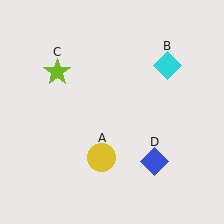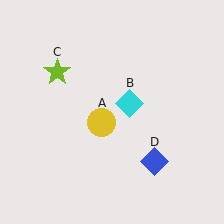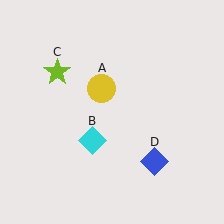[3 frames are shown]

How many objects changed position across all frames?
2 objects changed position: yellow circle (object A), cyan diamond (object B).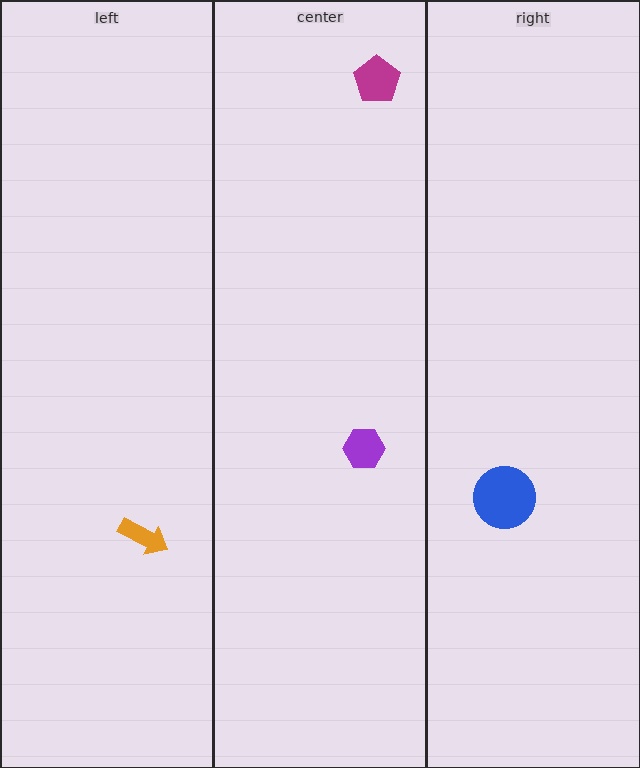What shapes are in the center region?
The magenta pentagon, the purple hexagon.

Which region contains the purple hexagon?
The center region.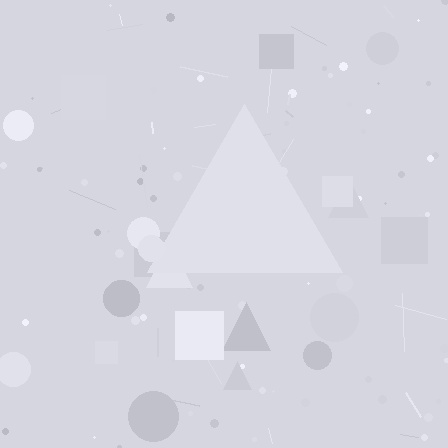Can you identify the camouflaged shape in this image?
The camouflaged shape is a triangle.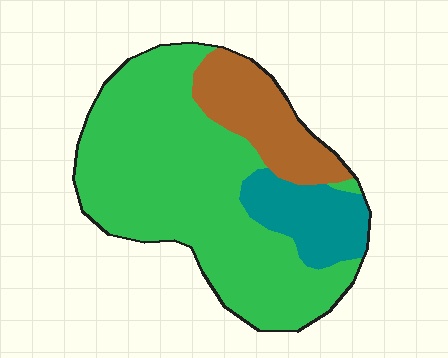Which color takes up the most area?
Green, at roughly 65%.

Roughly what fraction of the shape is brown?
Brown takes up about one sixth (1/6) of the shape.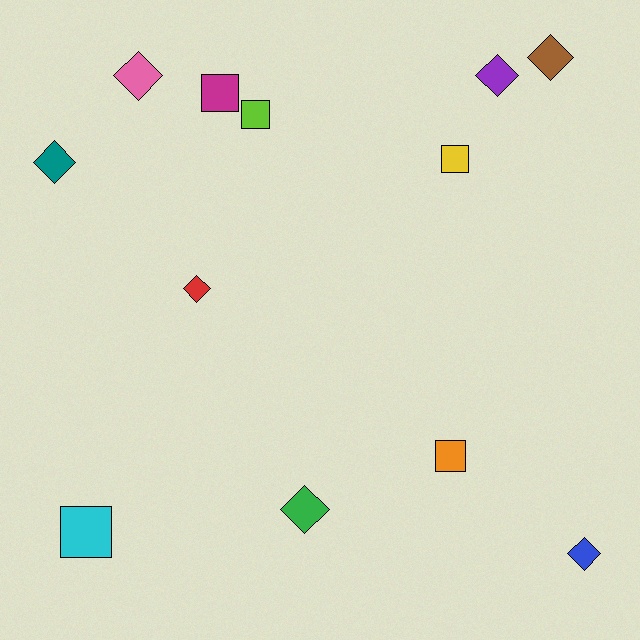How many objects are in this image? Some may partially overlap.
There are 12 objects.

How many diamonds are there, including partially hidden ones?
There are 7 diamonds.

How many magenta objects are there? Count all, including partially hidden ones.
There is 1 magenta object.